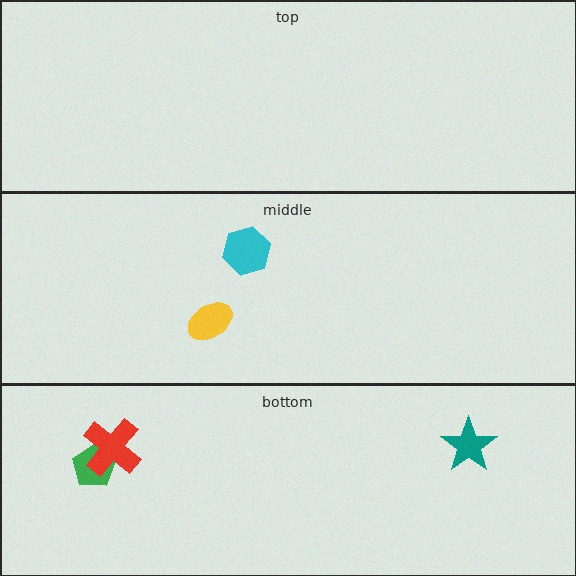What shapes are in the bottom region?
The green pentagon, the teal star, the red cross.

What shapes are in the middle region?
The cyan hexagon, the yellow ellipse.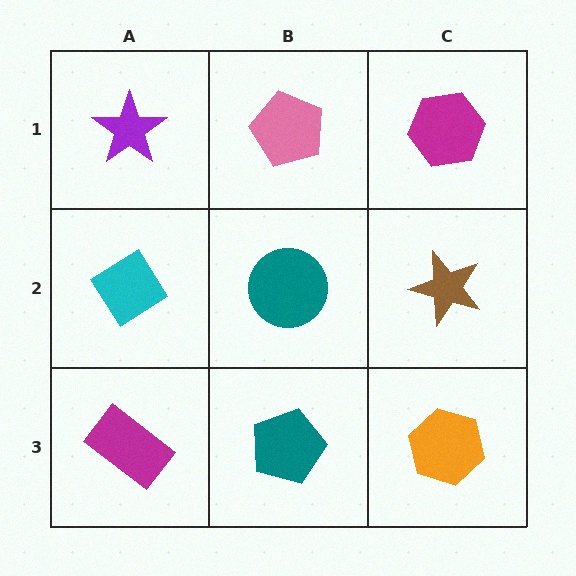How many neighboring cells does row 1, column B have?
3.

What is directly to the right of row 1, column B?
A magenta hexagon.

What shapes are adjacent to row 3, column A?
A cyan diamond (row 2, column A), a teal pentagon (row 3, column B).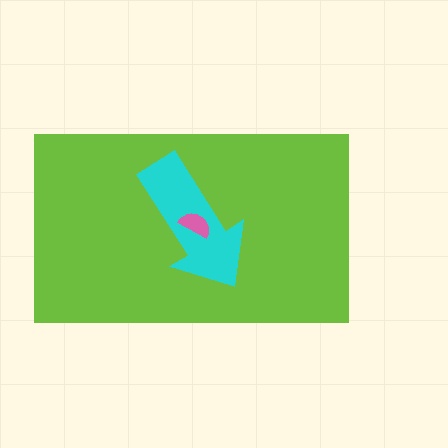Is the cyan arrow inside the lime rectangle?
Yes.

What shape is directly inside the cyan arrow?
The pink semicircle.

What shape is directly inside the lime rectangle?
The cyan arrow.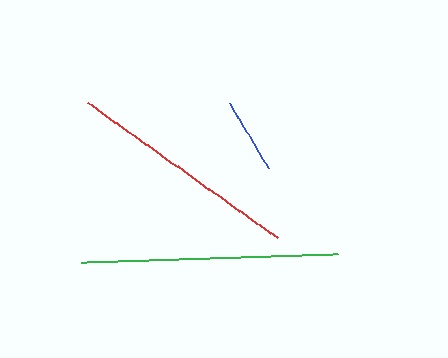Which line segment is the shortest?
The blue line is the shortest at approximately 75 pixels.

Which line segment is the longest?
The green line is the longest at approximately 257 pixels.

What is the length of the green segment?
The green segment is approximately 257 pixels long.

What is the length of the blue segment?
The blue segment is approximately 75 pixels long.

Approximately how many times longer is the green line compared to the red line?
The green line is approximately 1.1 times the length of the red line.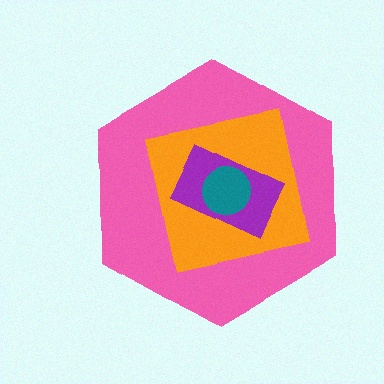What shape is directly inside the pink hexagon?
The orange square.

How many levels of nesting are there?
4.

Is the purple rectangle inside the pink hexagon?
Yes.